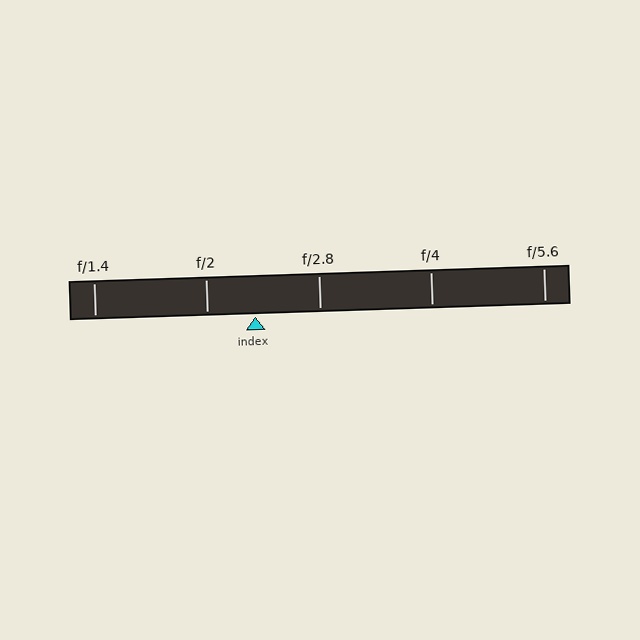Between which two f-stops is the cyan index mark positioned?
The index mark is between f/2 and f/2.8.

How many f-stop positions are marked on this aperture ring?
There are 5 f-stop positions marked.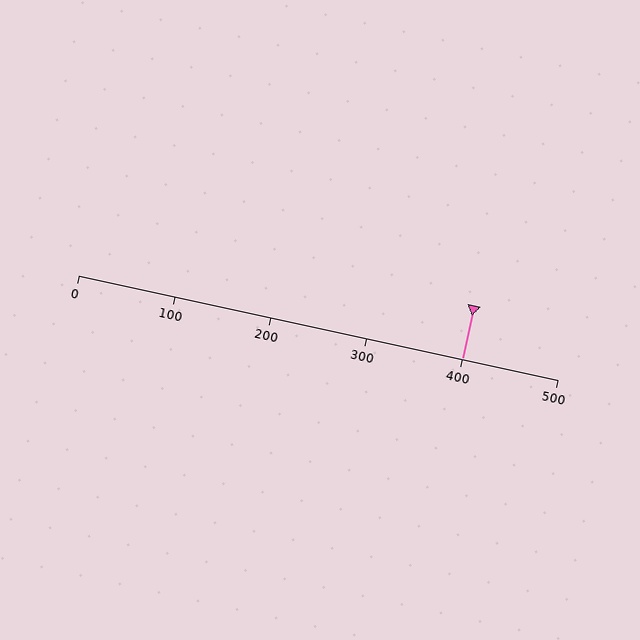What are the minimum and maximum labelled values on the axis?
The axis runs from 0 to 500.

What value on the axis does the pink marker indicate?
The marker indicates approximately 400.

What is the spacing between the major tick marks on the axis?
The major ticks are spaced 100 apart.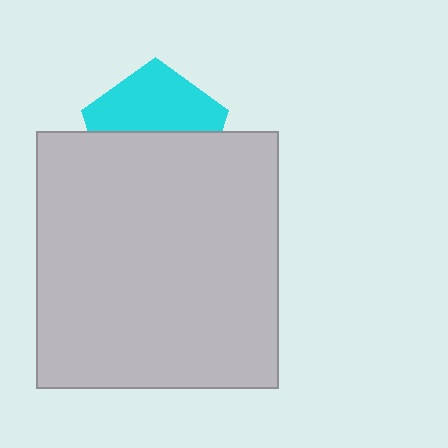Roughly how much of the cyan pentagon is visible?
About half of it is visible (roughly 48%).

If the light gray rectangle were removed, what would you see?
You would see the complete cyan pentagon.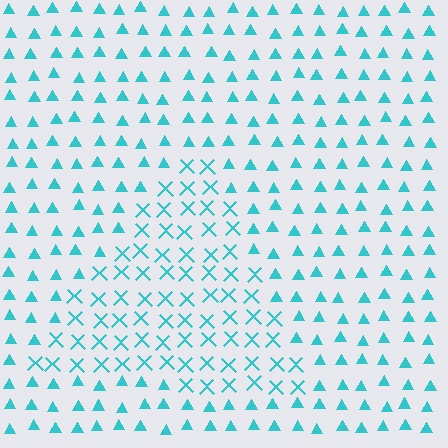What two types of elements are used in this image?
The image uses X marks inside the triangle region and triangles outside it.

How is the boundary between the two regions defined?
The boundary is defined by a change in element shape: X marks inside vs. triangles outside. All elements share the same color and spacing.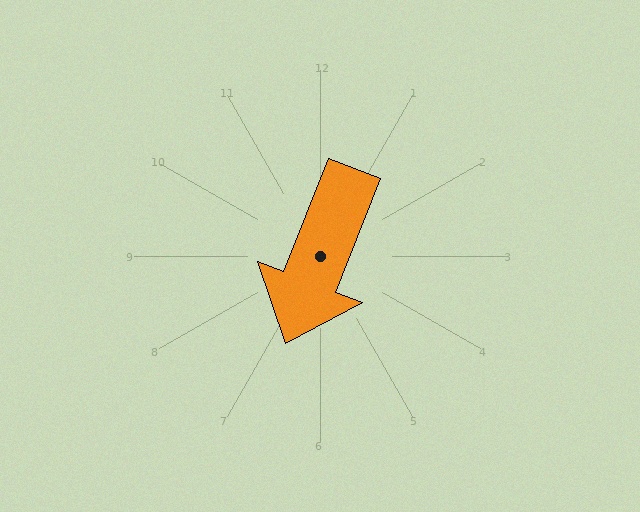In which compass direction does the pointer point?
South.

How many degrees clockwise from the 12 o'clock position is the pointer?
Approximately 201 degrees.